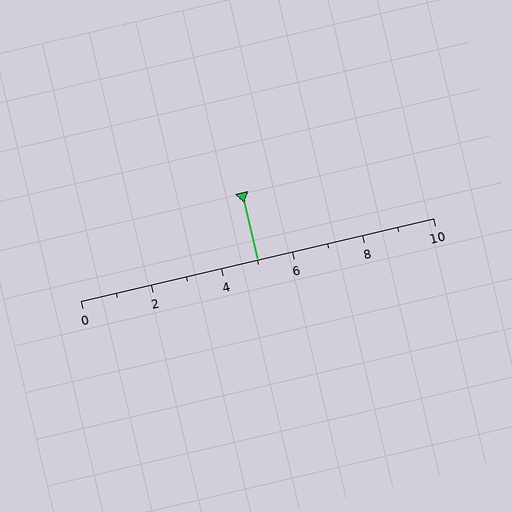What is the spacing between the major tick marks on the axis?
The major ticks are spaced 2 apart.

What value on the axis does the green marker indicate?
The marker indicates approximately 5.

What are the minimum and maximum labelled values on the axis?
The axis runs from 0 to 10.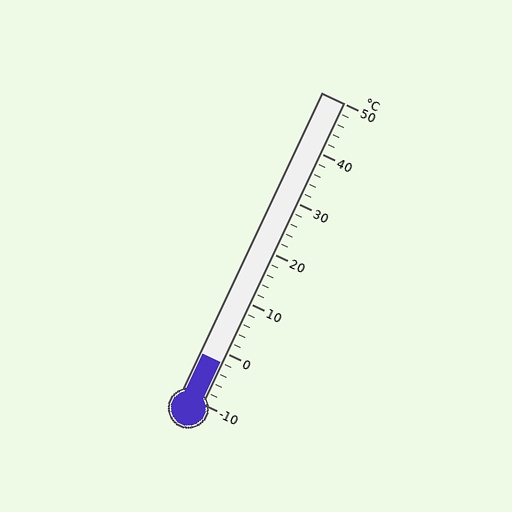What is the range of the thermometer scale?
The thermometer scale ranges from -10°C to 50°C.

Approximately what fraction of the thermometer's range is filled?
The thermometer is filled to approximately 15% of its range.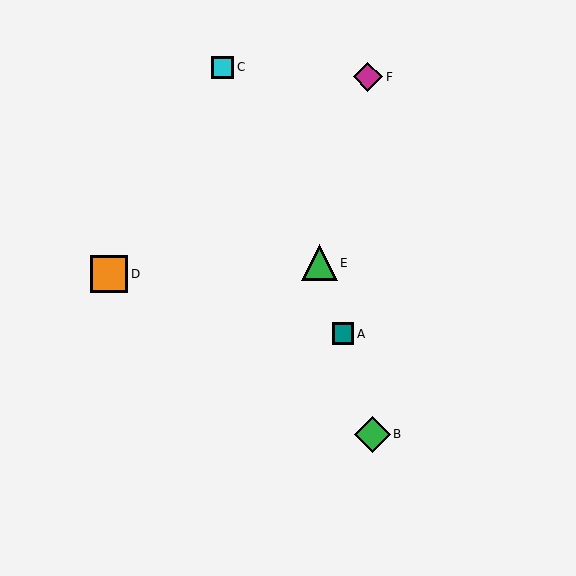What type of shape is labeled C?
Shape C is a cyan square.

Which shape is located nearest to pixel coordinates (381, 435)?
The green diamond (labeled B) at (372, 434) is nearest to that location.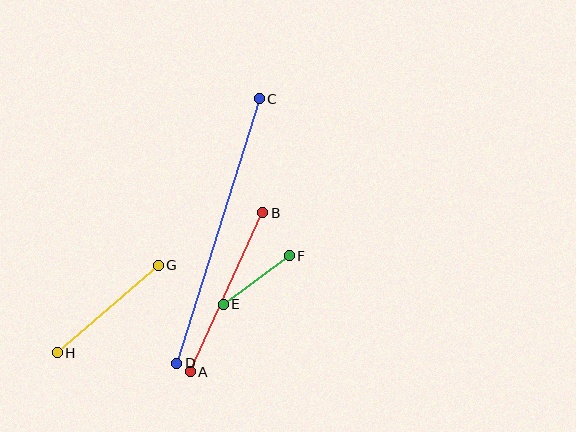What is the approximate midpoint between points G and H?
The midpoint is at approximately (108, 309) pixels.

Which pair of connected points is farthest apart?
Points C and D are farthest apart.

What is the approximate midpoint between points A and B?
The midpoint is at approximately (227, 292) pixels.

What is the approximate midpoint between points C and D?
The midpoint is at approximately (218, 231) pixels.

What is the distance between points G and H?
The distance is approximately 134 pixels.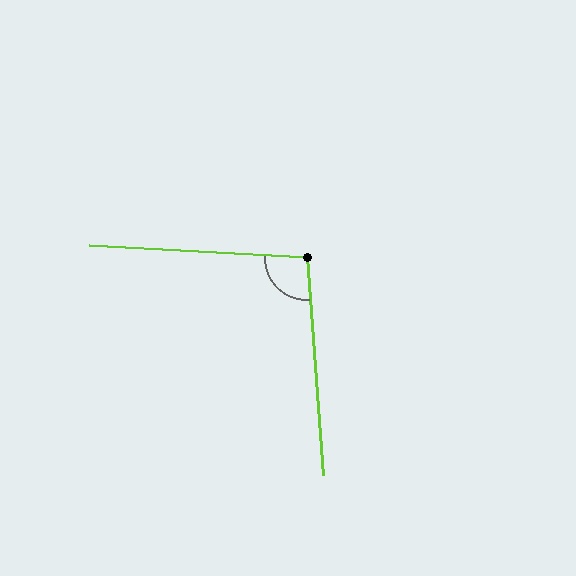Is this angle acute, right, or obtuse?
It is obtuse.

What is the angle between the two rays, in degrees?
Approximately 98 degrees.